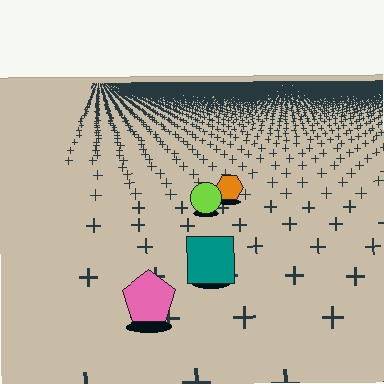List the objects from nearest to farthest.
From nearest to farthest: the pink pentagon, the teal square, the lime circle, the orange hexagon.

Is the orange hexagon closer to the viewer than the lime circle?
No. The lime circle is closer — you can tell from the texture gradient: the ground texture is coarser near it.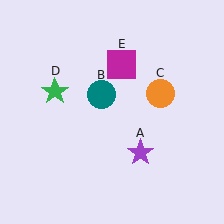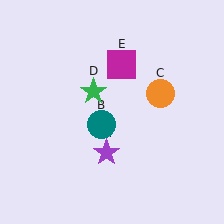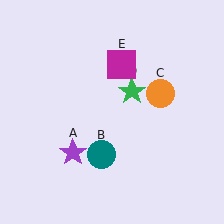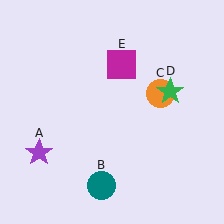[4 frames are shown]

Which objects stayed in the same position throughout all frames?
Orange circle (object C) and magenta square (object E) remained stationary.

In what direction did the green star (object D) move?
The green star (object D) moved right.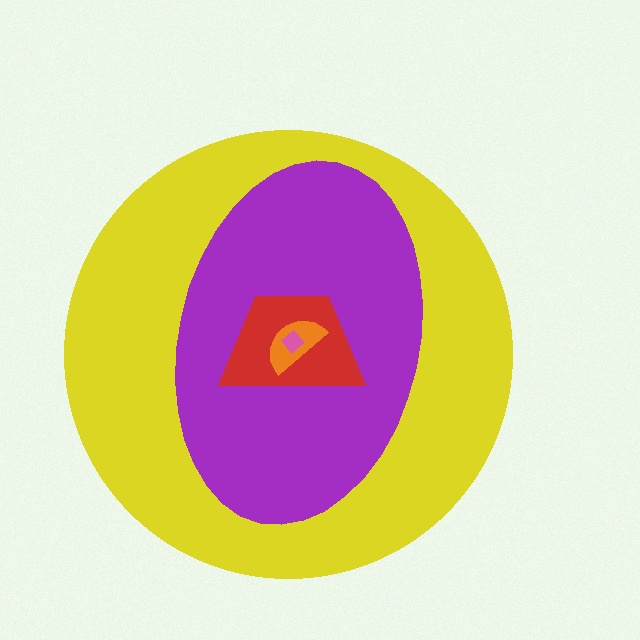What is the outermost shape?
The yellow circle.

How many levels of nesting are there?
5.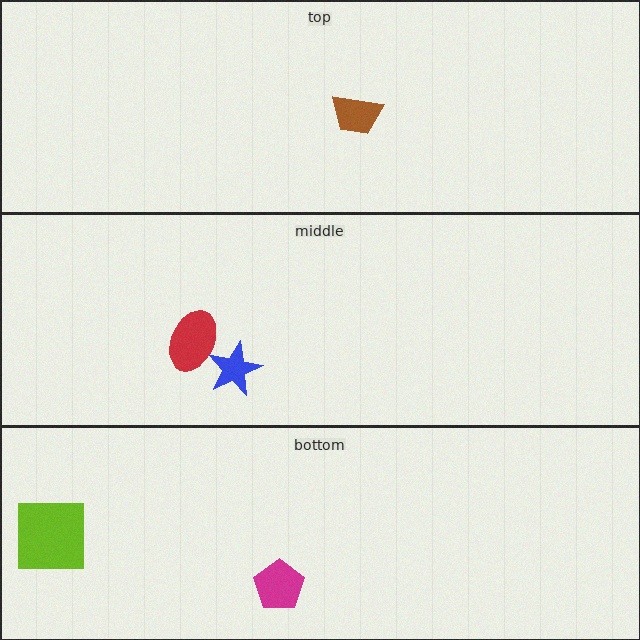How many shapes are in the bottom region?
2.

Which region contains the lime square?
The bottom region.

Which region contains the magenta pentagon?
The bottom region.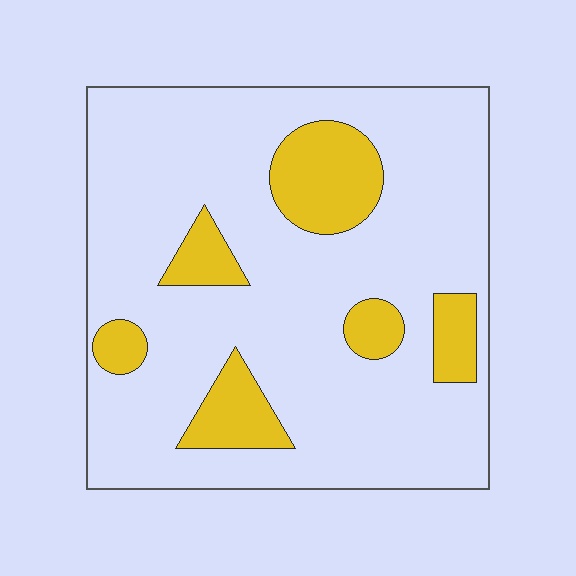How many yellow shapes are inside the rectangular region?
6.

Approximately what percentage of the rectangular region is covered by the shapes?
Approximately 20%.